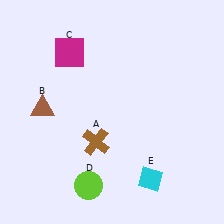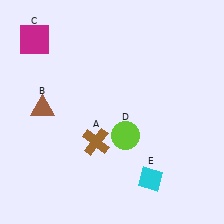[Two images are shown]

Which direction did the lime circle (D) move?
The lime circle (D) moved up.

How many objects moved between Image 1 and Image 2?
2 objects moved between the two images.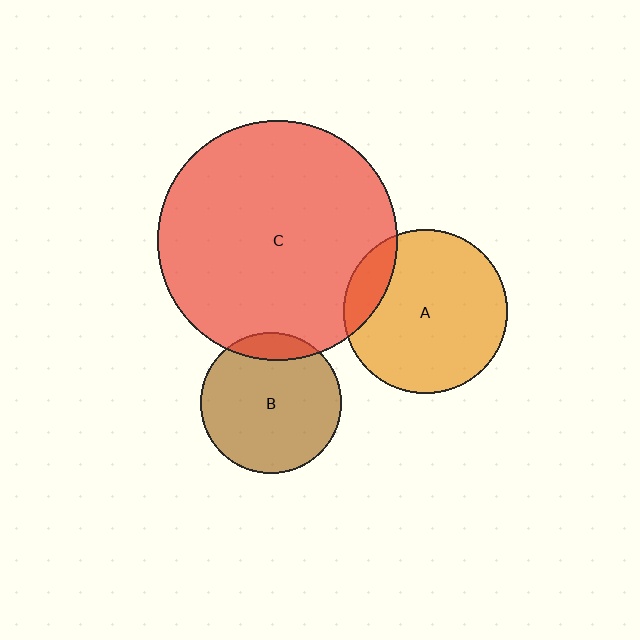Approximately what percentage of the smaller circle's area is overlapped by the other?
Approximately 10%.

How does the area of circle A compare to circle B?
Approximately 1.4 times.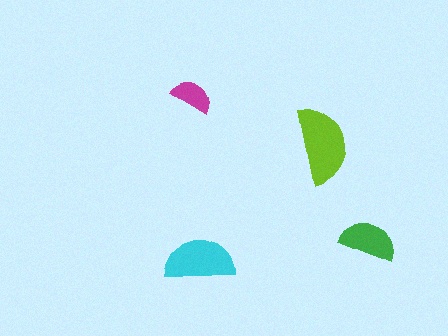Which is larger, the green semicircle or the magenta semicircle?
The green one.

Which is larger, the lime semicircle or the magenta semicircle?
The lime one.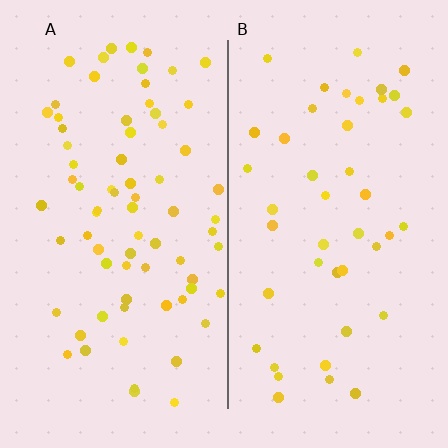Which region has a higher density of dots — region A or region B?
A (the left).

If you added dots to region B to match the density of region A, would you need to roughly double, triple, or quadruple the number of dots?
Approximately double.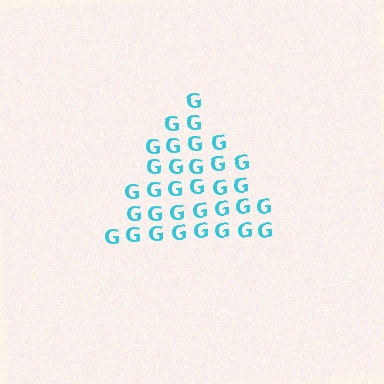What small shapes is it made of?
It is made of small letter G's.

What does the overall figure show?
The overall figure shows a triangle.